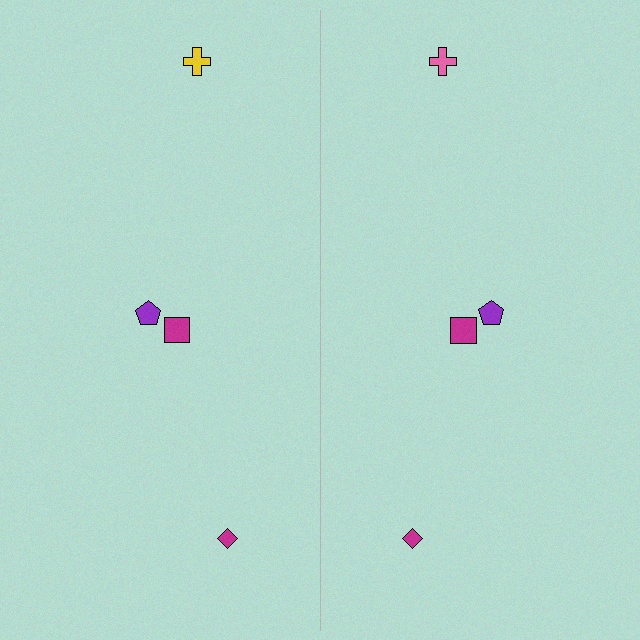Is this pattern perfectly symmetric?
No, the pattern is not perfectly symmetric. The pink cross on the right side breaks the symmetry — its mirror counterpart is yellow.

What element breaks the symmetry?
The pink cross on the right side breaks the symmetry — its mirror counterpart is yellow.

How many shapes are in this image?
There are 8 shapes in this image.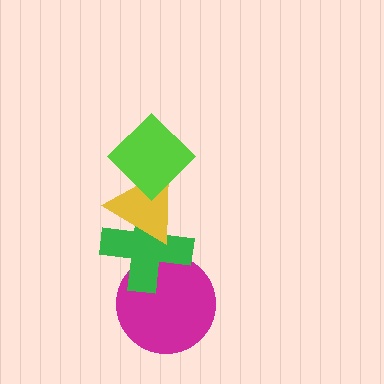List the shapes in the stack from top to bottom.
From top to bottom: the lime diamond, the yellow triangle, the green cross, the magenta circle.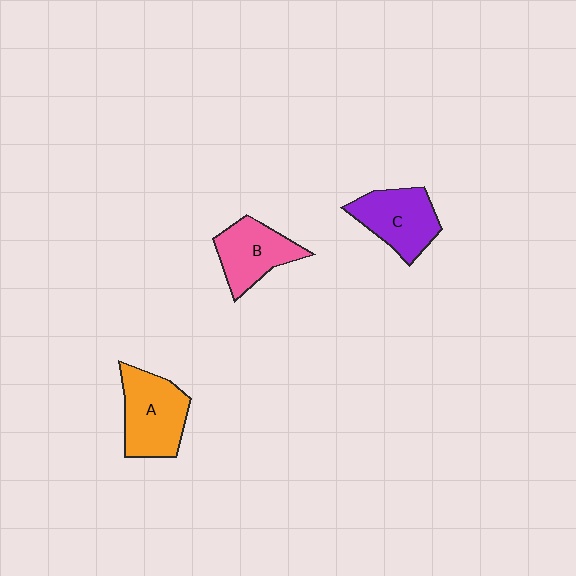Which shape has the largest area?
Shape A (orange).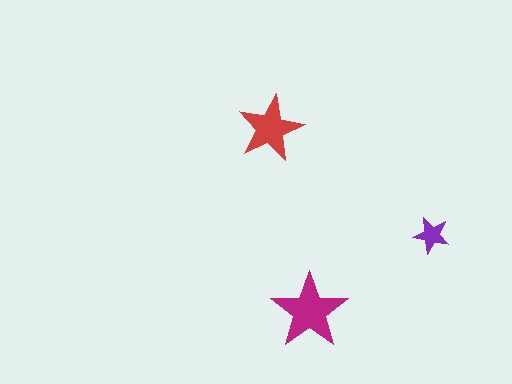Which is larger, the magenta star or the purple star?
The magenta one.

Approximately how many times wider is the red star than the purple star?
About 2 times wider.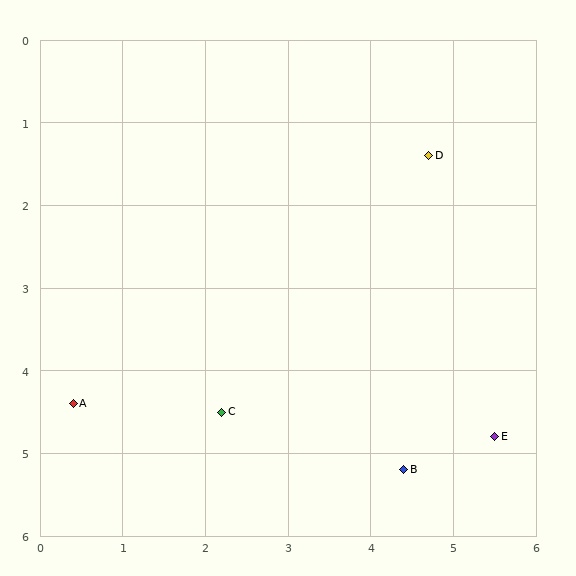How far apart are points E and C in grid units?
Points E and C are about 3.3 grid units apart.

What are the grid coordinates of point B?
Point B is at approximately (4.4, 5.2).